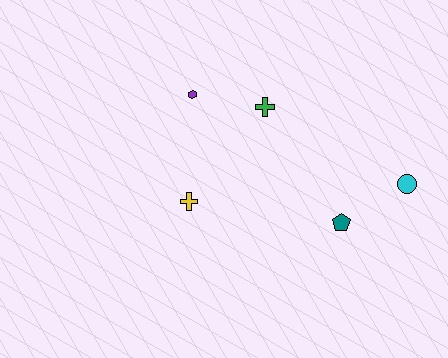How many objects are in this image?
There are 5 objects.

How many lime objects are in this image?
There are no lime objects.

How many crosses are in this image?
There are 2 crosses.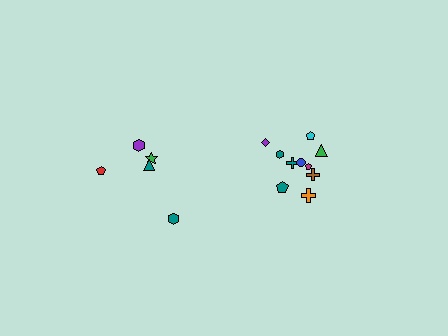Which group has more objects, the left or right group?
The right group.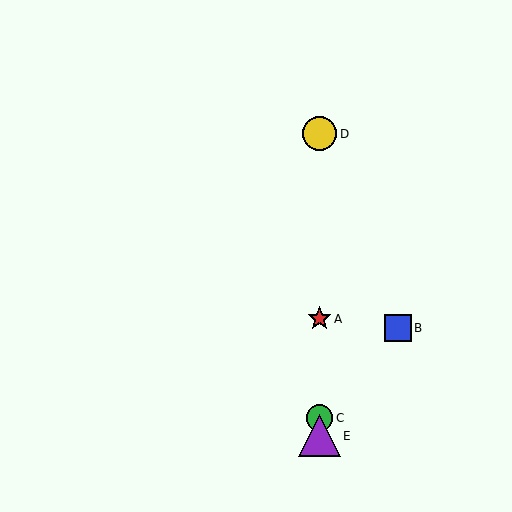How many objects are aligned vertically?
4 objects (A, C, D, E) are aligned vertically.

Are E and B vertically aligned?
No, E is at x≈319 and B is at x≈398.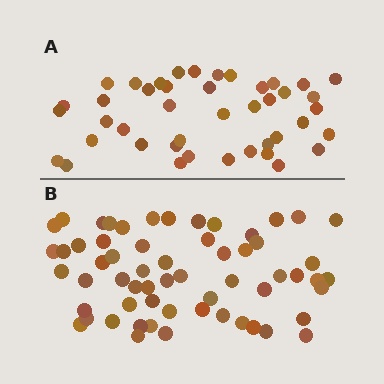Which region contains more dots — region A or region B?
Region B (the bottom region) has more dots.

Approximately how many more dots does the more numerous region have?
Region B has approximately 15 more dots than region A.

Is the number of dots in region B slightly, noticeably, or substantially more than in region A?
Region B has noticeably more, but not dramatically so. The ratio is roughly 1.4 to 1.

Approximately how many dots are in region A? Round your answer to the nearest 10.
About 40 dots. (The exact count is 43, which rounds to 40.)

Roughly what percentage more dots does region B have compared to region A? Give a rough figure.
About 40% more.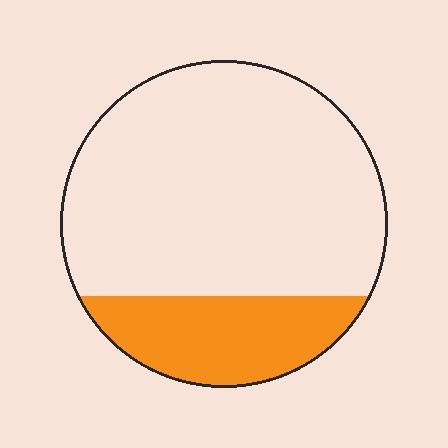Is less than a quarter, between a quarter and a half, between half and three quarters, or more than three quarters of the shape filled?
Less than a quarter.